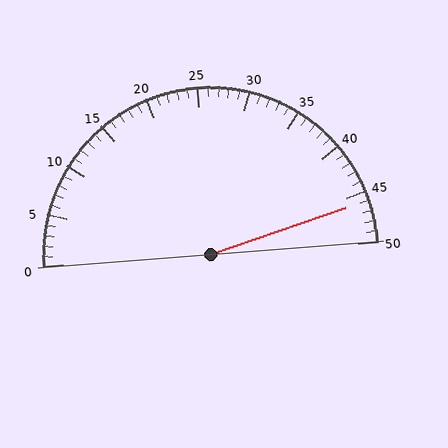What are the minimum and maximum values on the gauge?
The gauge ranges from 0 to 50.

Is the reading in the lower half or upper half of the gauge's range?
The reading is in the upper half of the range (0 to 50).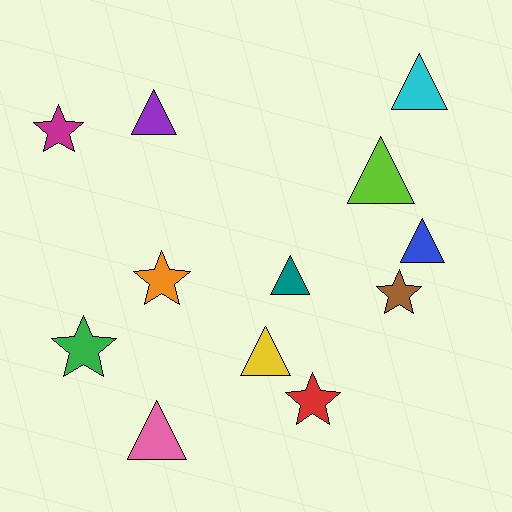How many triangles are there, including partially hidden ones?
There are 7 triangles.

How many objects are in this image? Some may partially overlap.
There are 12 objects.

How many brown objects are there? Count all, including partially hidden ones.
There is 1 brown object.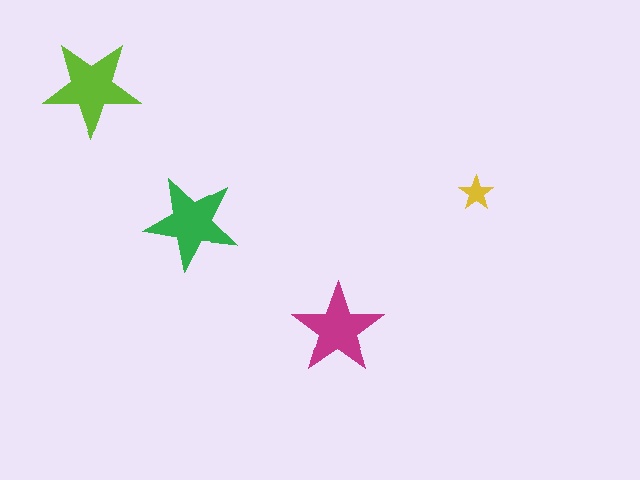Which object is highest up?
The lime star is topmost.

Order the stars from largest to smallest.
the lime one, the green one, the magenta one, the yellow one.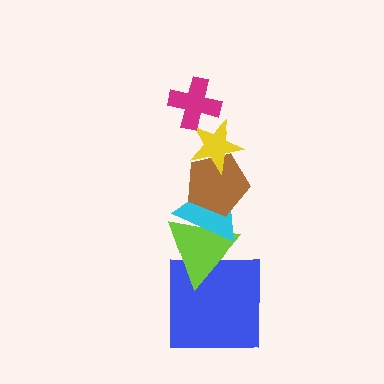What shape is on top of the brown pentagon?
The yellow star is on top of the brown pentagon.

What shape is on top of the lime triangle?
The cyan triangle is on top of the lime triangle.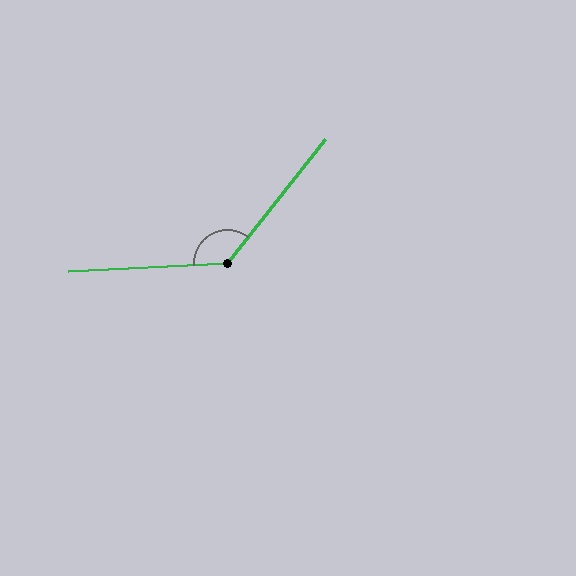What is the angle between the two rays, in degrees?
Approximately 131 degrees.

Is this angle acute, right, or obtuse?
It is obtuse.